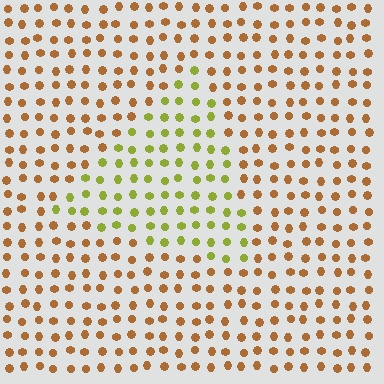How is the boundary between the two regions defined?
The boundary is defined purely by a slight shift in hue (about 47 degrees). Spacing, size, and orientation are identical on both sides.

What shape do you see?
I see a triangle.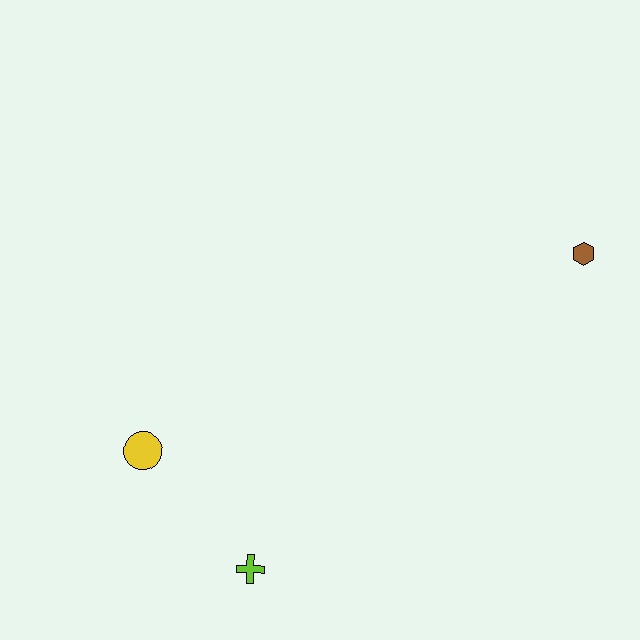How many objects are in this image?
There are 3 objects.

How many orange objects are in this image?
There are no orange objects.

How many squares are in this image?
There are no squares.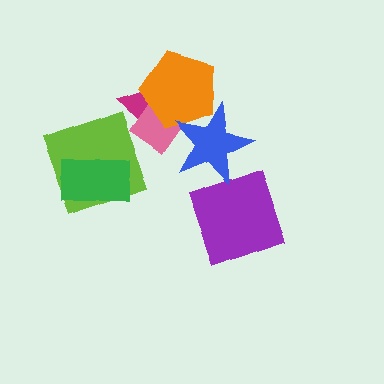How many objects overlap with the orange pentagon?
3 objects overlap with the orange pentagon.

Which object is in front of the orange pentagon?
The blue star is in front of the orange pentagon.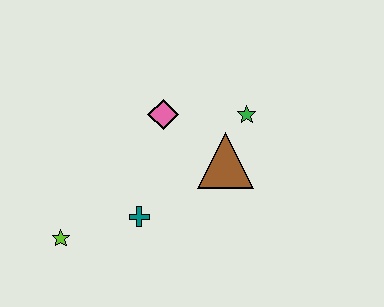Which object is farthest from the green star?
The lime star is farthest from the green star.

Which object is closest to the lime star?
The teal cross is closest to the lime star.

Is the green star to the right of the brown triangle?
Yes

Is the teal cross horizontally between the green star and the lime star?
Yes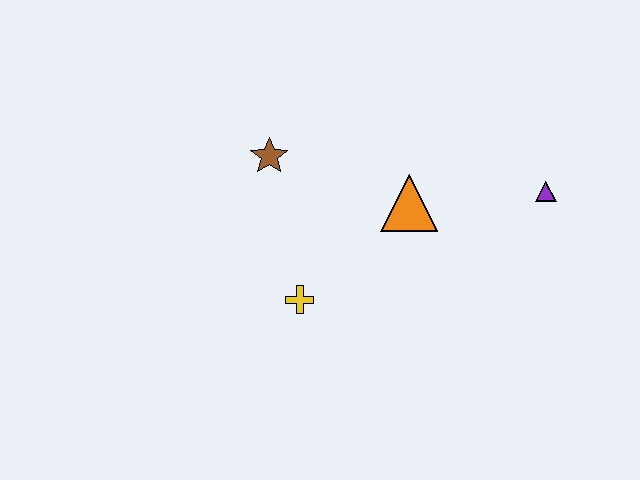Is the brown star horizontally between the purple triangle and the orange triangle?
No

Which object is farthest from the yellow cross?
The purple triangle is farthest from the yellow cross.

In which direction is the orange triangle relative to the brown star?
The orange triangle is to the right of the brown star.